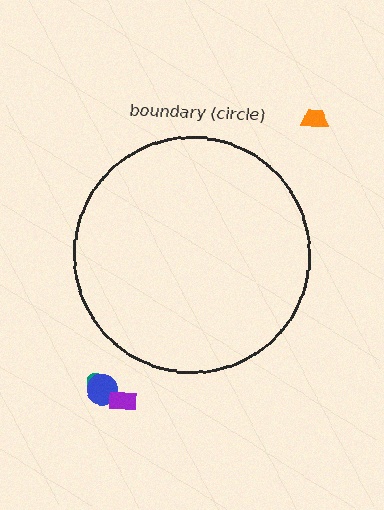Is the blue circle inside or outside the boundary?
Outside.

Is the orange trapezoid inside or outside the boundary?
Outside.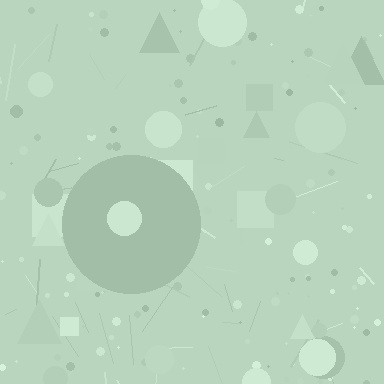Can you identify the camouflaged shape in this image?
The camouflaged shape is a circle.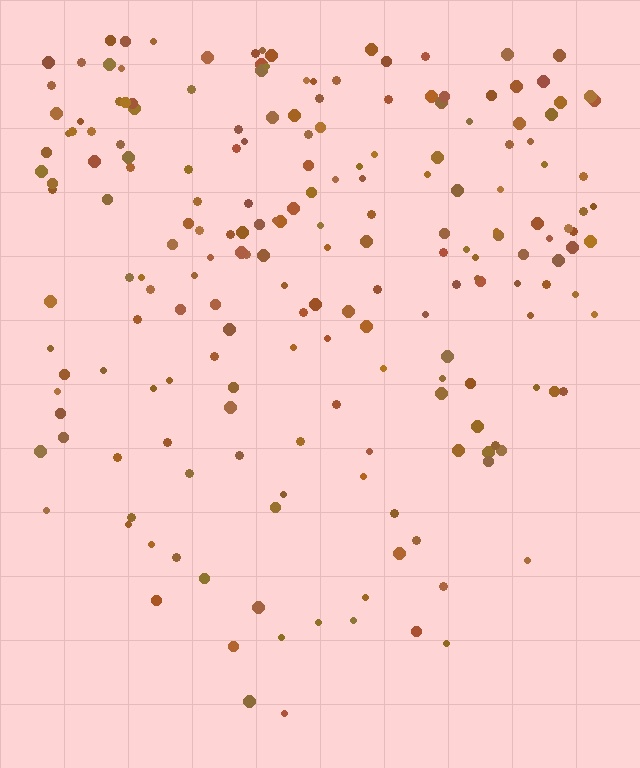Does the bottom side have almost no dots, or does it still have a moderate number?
Still a moderate number, just noticeably fewer than the top.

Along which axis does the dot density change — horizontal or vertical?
Vertical.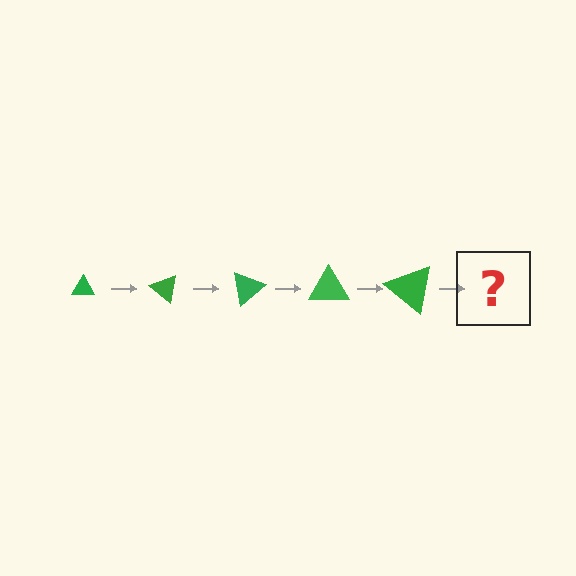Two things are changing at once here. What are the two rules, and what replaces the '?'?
The two rules are that the triangle grows larger each step and it rotates 40 degrees each step. The '?' should be a triangle, larger than the previous one and rotated 200 degrees from the start.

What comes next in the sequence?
The next element should be a triangle, larger than the previous one and rotated 200 degrees from the start.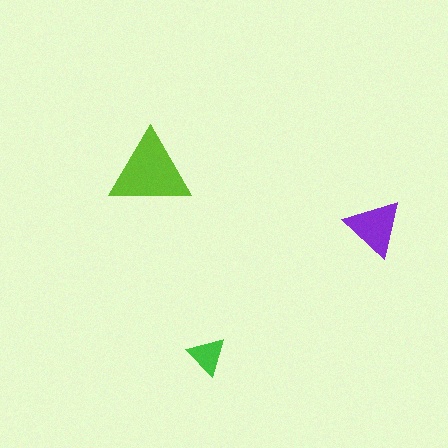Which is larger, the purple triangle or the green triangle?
The purple one.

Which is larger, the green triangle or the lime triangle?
The lime one.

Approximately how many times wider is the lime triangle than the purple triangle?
About 1.5 times wider.